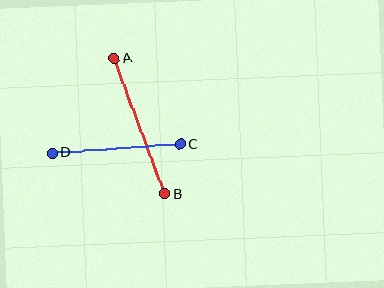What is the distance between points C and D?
The distance is approximately 128 pixels.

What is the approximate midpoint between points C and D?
The midpoint is at approximately (116, 149) pixels.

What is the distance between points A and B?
The distance is approximately 145 pixels.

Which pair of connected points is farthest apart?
Points A and B are farthest apart.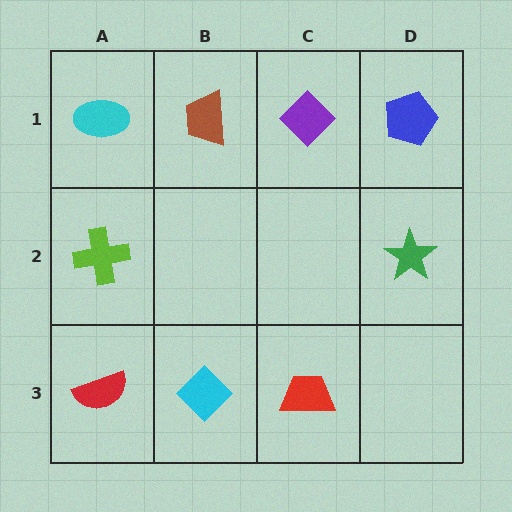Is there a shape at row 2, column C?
No, that cell is empty.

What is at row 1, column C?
A purple diamond.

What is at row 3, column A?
A red semicircle.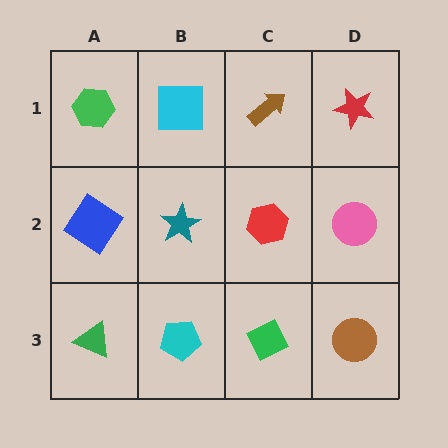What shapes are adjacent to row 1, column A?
A blue diamond (row 2, column A), a cyan square (row 1, column B).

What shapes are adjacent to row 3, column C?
A red hexagon (row 2, column C), a cyan pentagon (row 3, column B), a brown circle (row 3, column D).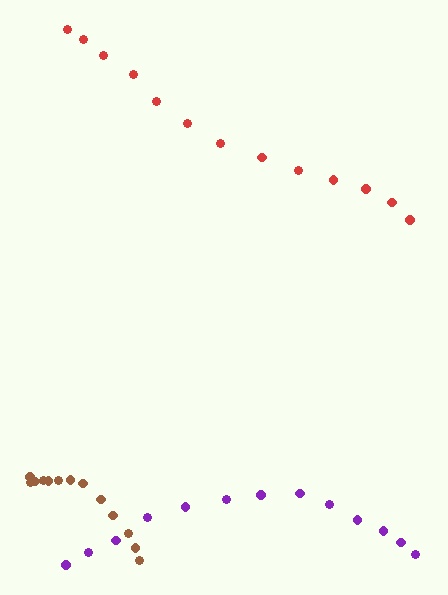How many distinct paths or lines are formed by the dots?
There are 3 distinct paths.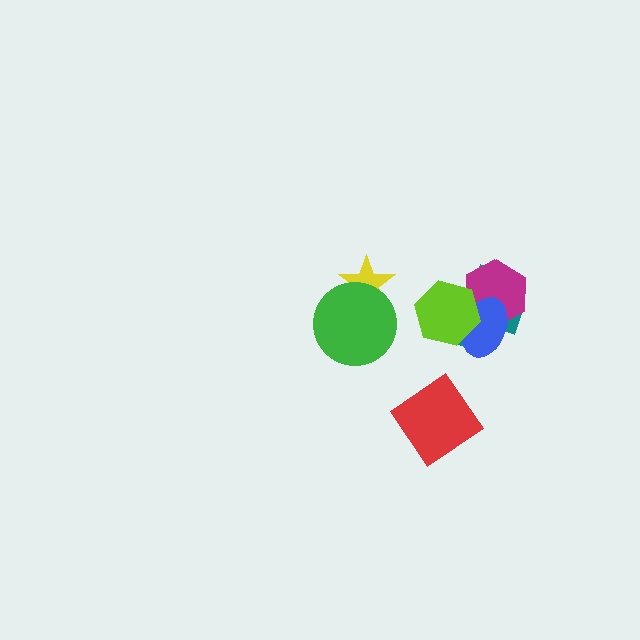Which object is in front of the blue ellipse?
The lime hexagon is in front of the blue ellipse.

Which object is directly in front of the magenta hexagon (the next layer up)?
The blue ellipse is directly in front of the magenta hexagon.